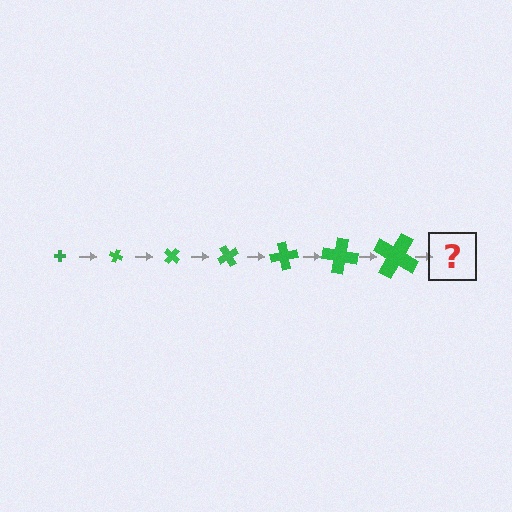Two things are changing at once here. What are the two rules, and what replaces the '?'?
The two rules are that the cross grows larger each step and it rotates 20 degrees each step. The '?' should be a cross, larger than the previous one and rotated 140 degrees from the start.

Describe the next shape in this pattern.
It should be a cross, larger than the previous one and rotated 140 degrees from the start.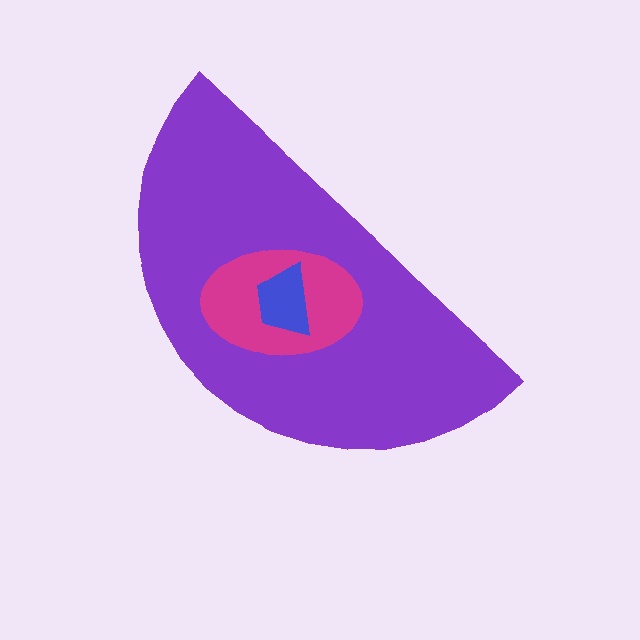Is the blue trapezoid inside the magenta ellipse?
Yes.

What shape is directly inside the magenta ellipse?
The blue trapezoid.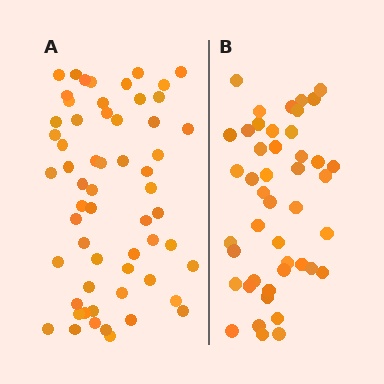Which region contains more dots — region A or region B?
Region A (the left region) has more dots.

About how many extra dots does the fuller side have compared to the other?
Region A has approximately 15 more dots than region B.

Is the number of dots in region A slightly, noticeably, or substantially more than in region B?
Region A has noticeably more, but not dramatically so. The ratio is roughly 1.3 to 1.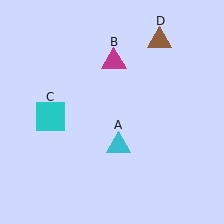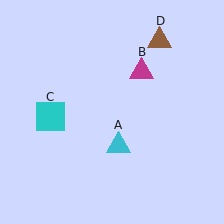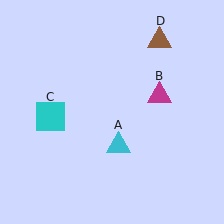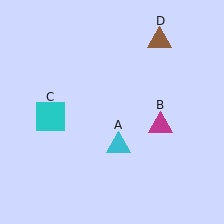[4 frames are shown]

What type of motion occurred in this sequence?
The magenta triangle (object B) rotated clockwise around the center of the scene.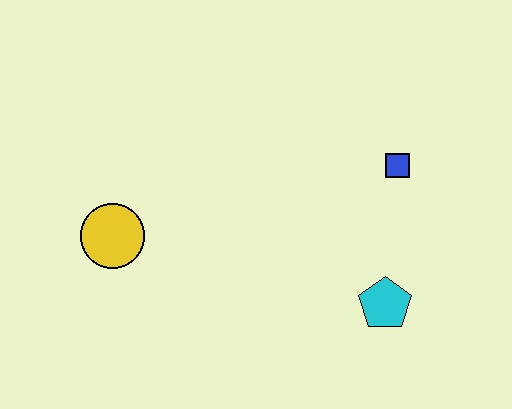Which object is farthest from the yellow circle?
The blue square is farthest from the yellow circle.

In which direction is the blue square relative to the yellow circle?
The blue square is to the right of the yellow circle.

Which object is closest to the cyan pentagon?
The blue square is closest to the cyan pentagon.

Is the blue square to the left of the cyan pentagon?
No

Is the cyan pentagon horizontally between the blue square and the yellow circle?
Yes